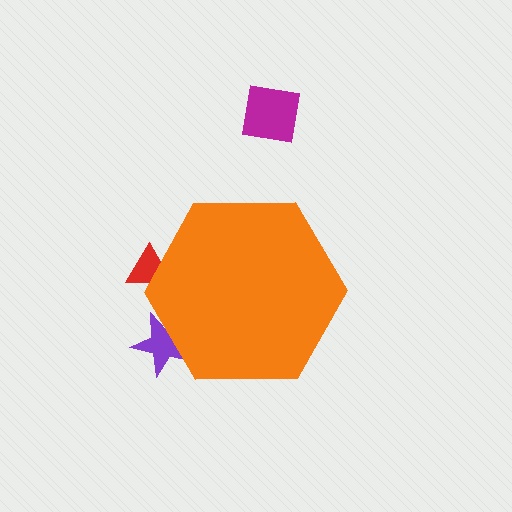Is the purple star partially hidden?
Yes, the purple star is partially hidden behind the orange hexagon.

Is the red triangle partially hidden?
Yes, the red triangle is partially hidden behind the orange hexagon.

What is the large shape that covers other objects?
An orange hexagon.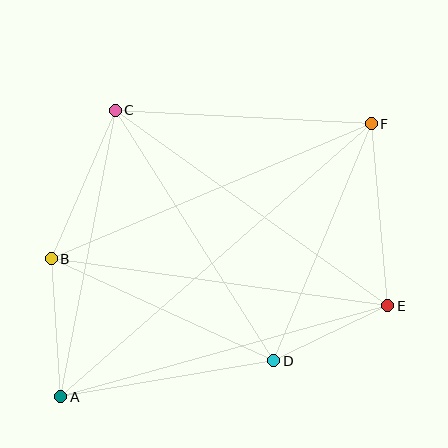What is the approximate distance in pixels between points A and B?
The distance between A and B is approximately 138 pixels.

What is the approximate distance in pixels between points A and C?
The distance between A and C is approximately 292 pixels.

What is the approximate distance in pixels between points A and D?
The distance between A and D is approximately 216 pixels.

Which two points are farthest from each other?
Points A and F are farthest from each other.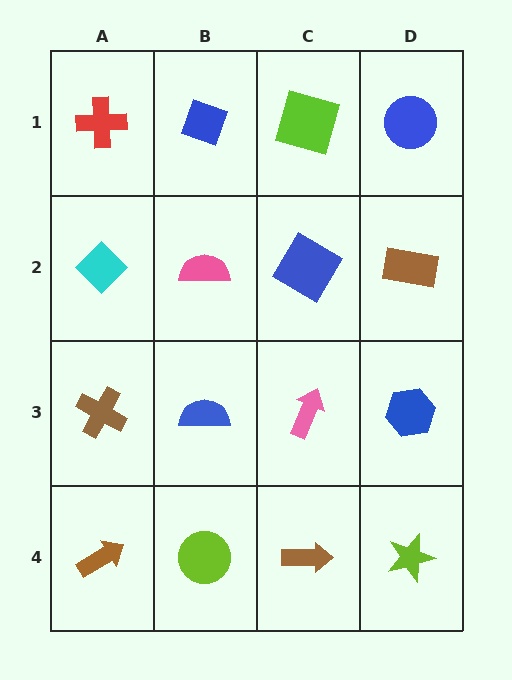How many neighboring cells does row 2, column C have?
4.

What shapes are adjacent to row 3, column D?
A brown rectangle (row 2, column D), a lime star (row 4, column D), a pink arrow (row 3, column C).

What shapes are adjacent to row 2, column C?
A lime square (row 1, column C), a pink arrow (row 3, column C), a pink semicircle (row 2, column B), a brown rectangle (row 2, column D).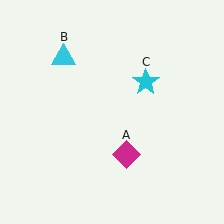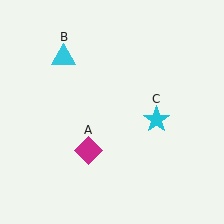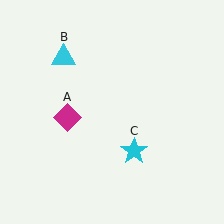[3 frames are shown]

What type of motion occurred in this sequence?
The magenta diamond (object A), cyan star (object C) rotated clockwise around the center of the scene.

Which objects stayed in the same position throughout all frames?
Cyan triangle (object B) remained stationary.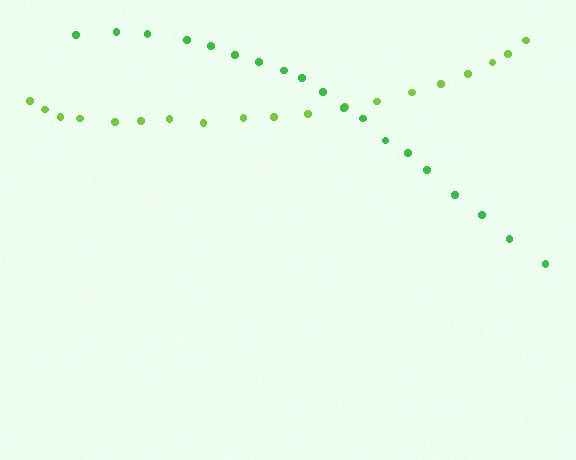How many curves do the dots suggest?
There are 2 distinct paths.